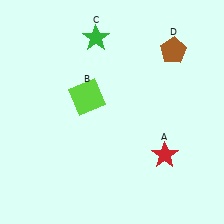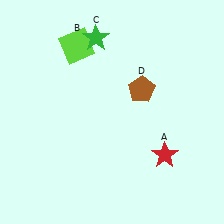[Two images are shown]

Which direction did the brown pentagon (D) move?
The brown pentagon (D) moved down.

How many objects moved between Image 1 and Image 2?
2 objects moved between the two images.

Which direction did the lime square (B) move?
The lime square (B) moved up.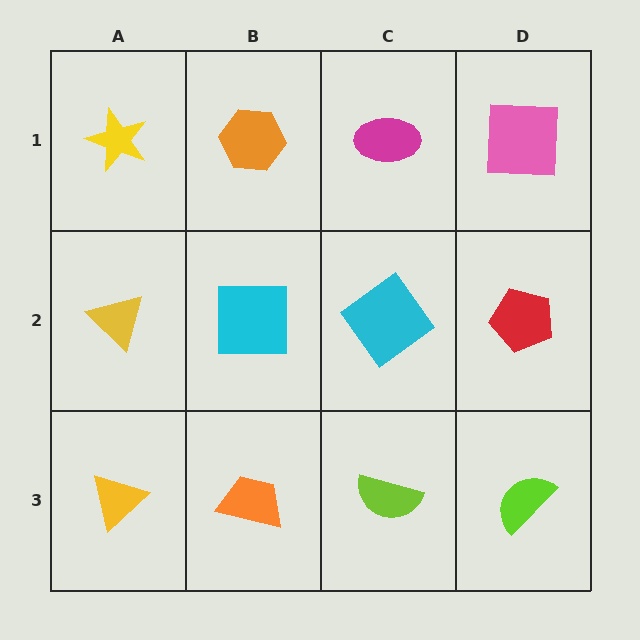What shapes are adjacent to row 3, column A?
A yellow triangle (row 2, column A), an orange trapezoid (row 3, column B).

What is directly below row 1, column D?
A red pentagon.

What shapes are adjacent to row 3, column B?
A cyan square (row 2, column B), a yellow triangle (row 3, column A), a lime semicircle (row 3, column C).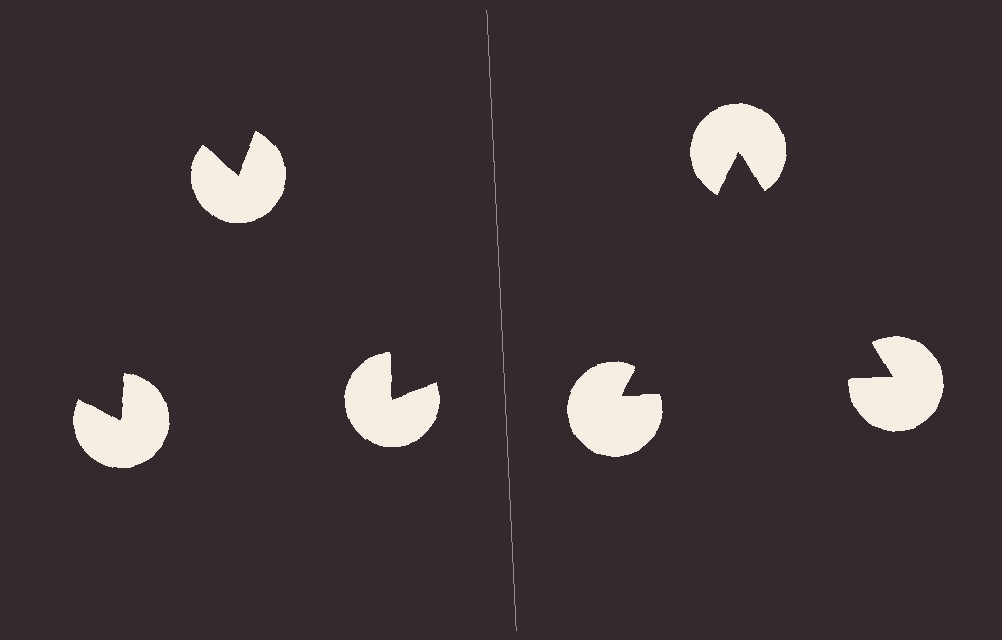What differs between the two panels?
The pac-man discs are positioned identically on both sides; only the wedge orientations differ. On the right they align to a triangle; on the left they are misaligned.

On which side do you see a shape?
An illusory triangle appears on the right side. On the left side the wedge cuts are rotated, so no coherent shape forms.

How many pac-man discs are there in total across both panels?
6 — 3 on each side.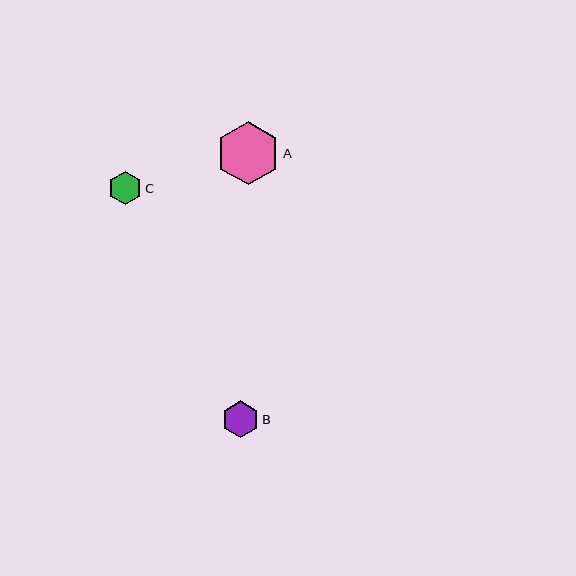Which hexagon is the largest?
Hexagon A is the largest with a size of approximately 64 pixels.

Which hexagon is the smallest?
Hexagon C is the smallest with a size of approximately 33 pixels.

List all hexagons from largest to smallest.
From largest to smallest: A, B, C.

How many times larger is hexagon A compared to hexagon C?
Hexagon A is approximately 1.9 times the size of hexagon C.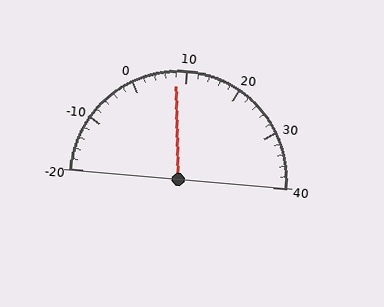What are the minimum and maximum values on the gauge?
The gauge ranges from -20 to 40.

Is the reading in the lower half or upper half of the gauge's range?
The reading is in the lower half of the range (-20 to 40).